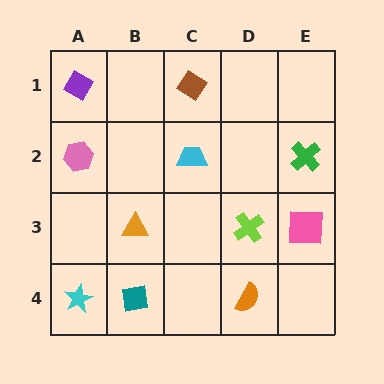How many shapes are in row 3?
3 shapes.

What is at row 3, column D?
A lime cross.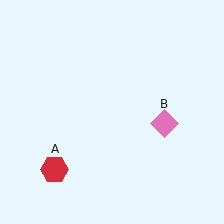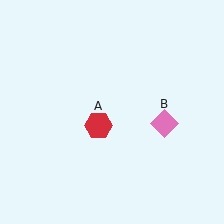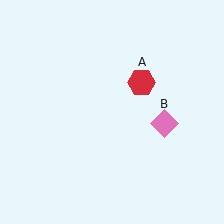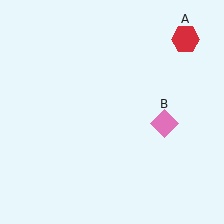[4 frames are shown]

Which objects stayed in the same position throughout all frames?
Pink diamond (object B) remained stationary.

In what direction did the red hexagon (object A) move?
The red hexagon (object A) moved up and to the right.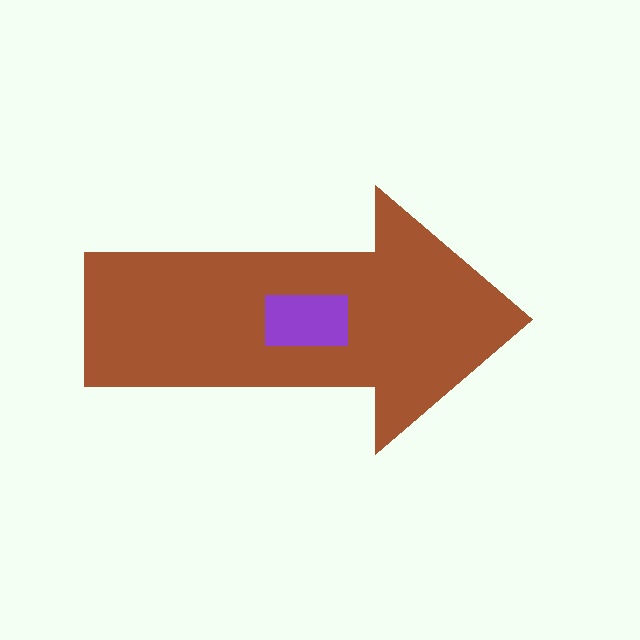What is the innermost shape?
The purple rectangle.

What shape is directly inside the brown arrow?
The purple rectangle.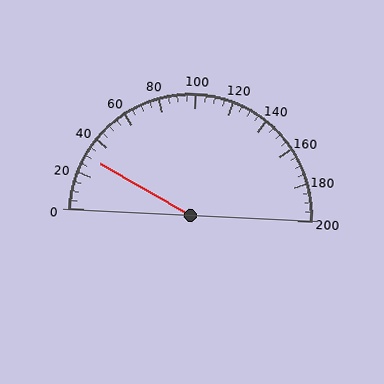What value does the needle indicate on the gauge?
The needle indicates approximately 30.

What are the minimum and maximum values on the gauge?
The gauge ranges from 0 to 200.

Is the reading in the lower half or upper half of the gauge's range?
The reading is in the lower half of the range (0 to 200).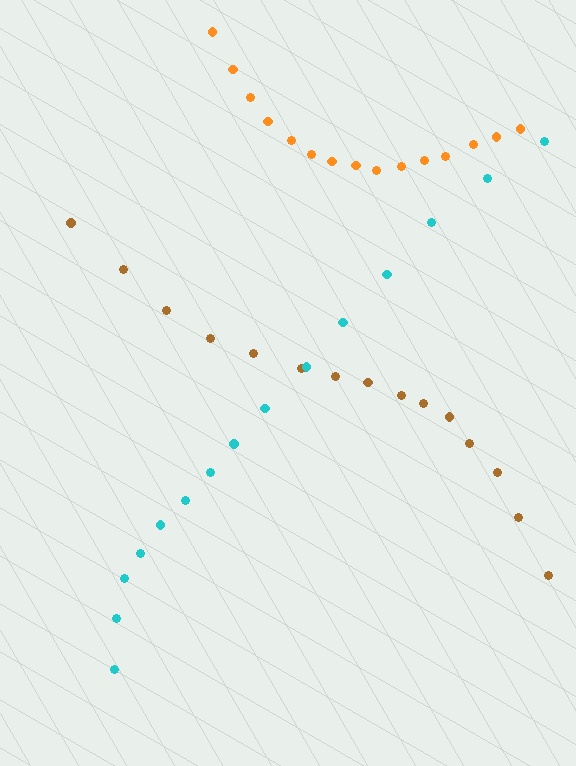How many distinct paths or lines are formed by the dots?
There are 3 distinct paths.